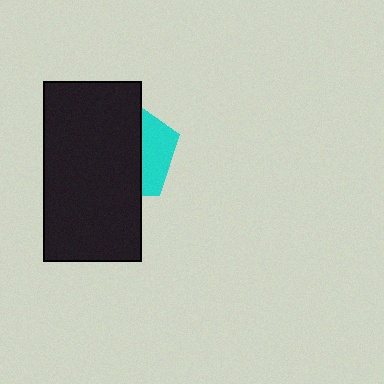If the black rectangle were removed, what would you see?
You would see the complete cyan pentagon.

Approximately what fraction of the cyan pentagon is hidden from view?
Roughly 68% of the cyan pentagon is hidden behind the black rectangle.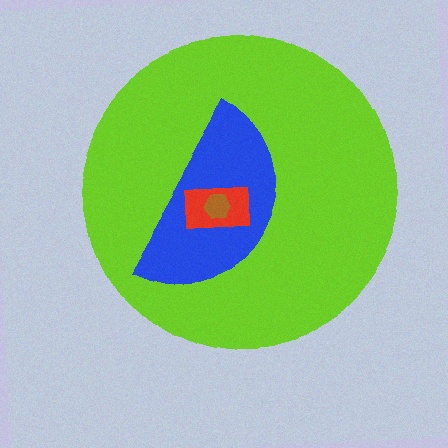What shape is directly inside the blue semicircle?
The red rectangle.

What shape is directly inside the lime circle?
The blue semicircle.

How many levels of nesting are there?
4.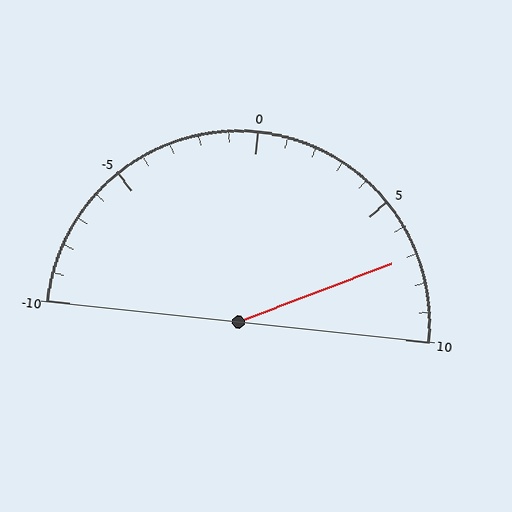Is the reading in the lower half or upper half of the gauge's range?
The reading is in the upper half of the range (-10 to 10).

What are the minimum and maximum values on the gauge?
The gauge ranges from -10 to 10.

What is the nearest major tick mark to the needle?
The nearest major tick mark is 5.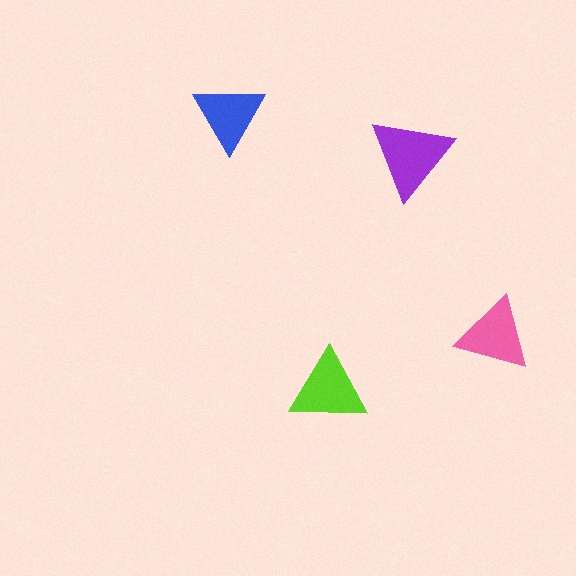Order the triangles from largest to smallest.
the purple one, the lime one, the pink one, the blue one.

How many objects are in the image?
There are 4 objects in the image.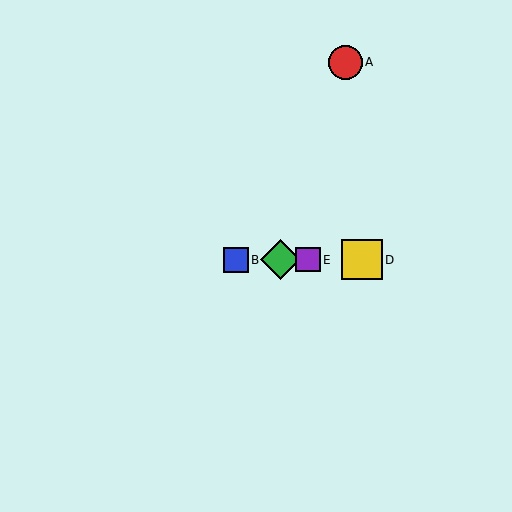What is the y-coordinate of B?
Object B is at y≈260.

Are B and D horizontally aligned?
Yes, both are at y≈260.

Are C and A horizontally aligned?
No, C is at y≈260 and A is at y≈62.